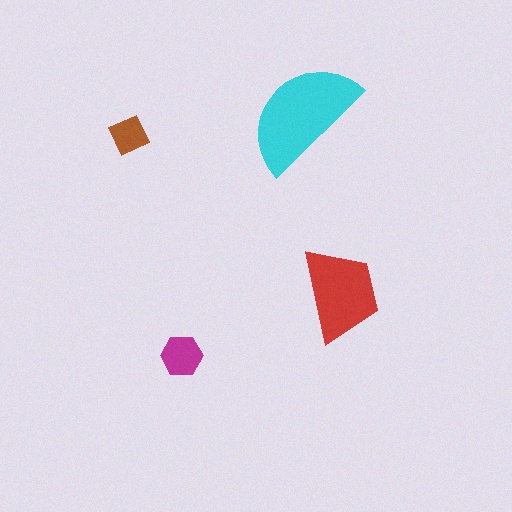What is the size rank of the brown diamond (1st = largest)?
4th.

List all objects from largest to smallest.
The cyan semicircle, the red trapezoid, the magenta hexagon, the brown diamond.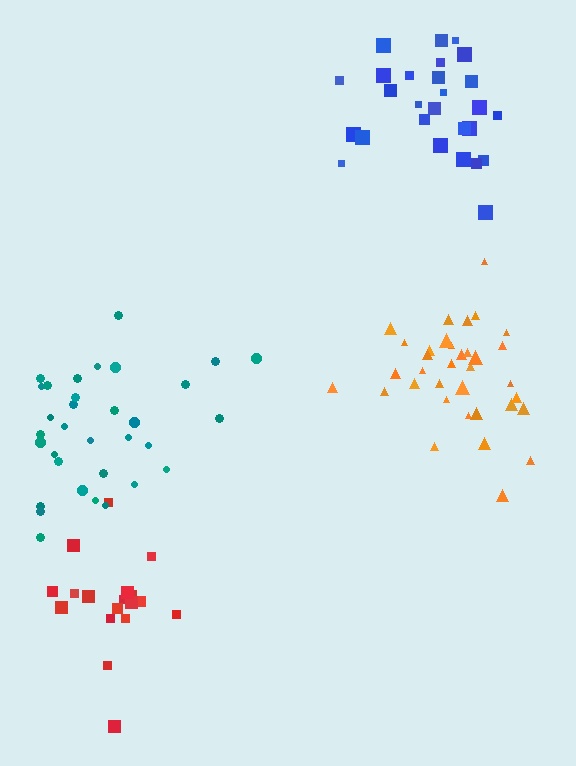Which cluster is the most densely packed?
Orange.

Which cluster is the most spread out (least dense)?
Blue.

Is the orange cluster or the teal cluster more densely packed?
Orange.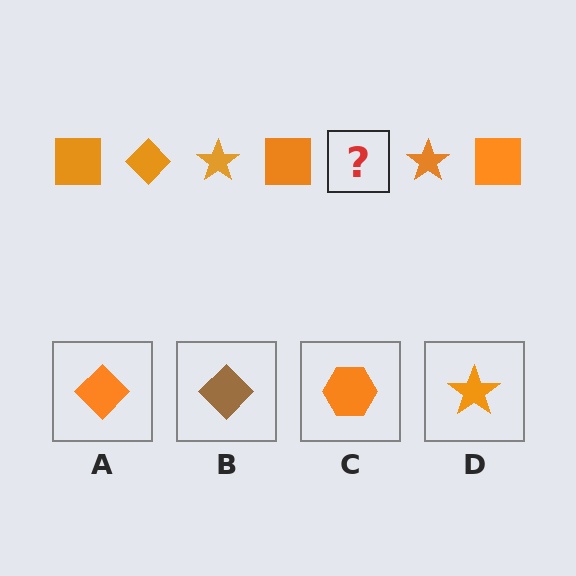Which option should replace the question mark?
Option A.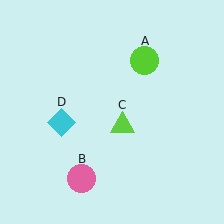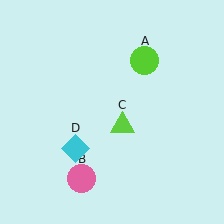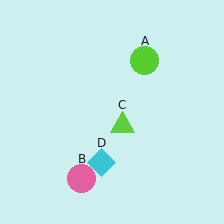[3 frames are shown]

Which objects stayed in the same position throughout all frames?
Lime circle (object A) and pink circle (object B) and lime triangle (object C) remained stationary.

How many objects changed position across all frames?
1 object changed position: cyan diamond (object D).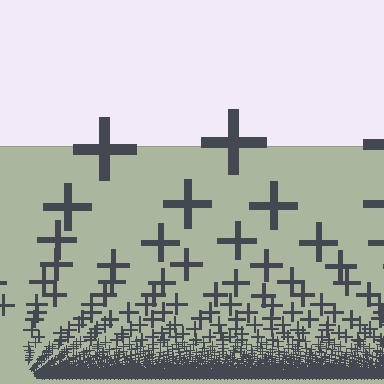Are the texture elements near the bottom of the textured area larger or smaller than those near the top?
Smaller. The gradient is inverted — elements near the bottom are smaller and denser.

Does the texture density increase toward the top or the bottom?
Density increases toward the bottom.